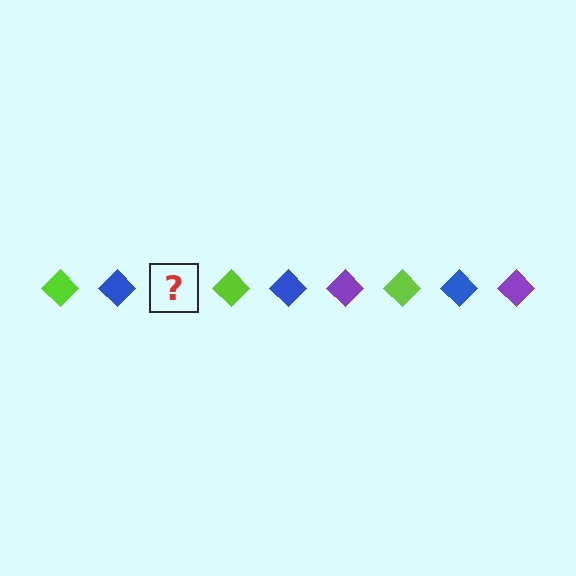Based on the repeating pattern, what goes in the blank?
The blank should be a purple diamond.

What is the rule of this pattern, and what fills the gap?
The rule is that the pattern cycles through lime, blue, purple diamonds. The gap should be filled with a purple diamond.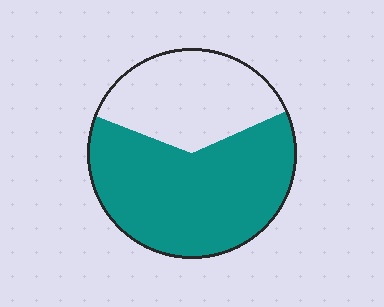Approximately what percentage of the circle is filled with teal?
Approximately 65%.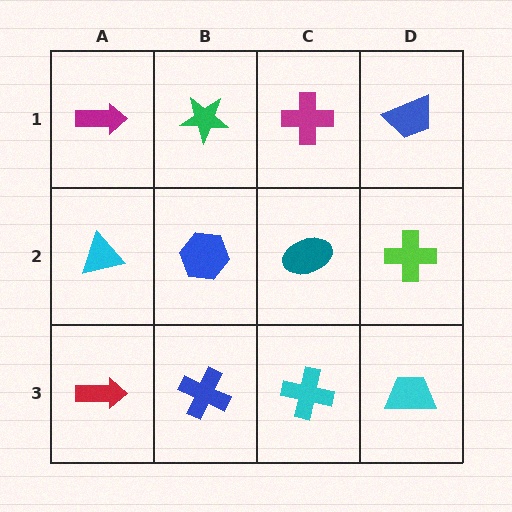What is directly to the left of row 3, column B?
A red arrow.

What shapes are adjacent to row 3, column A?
A cyan triangle (row 2, column A), a blue cross (row 3, column B).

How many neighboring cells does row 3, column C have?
3.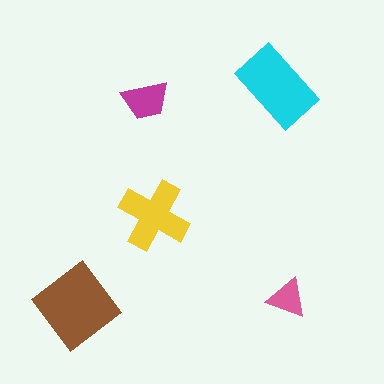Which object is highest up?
The cyan rectangle is topmost.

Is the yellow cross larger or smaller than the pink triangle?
Larger.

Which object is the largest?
The brown diamond.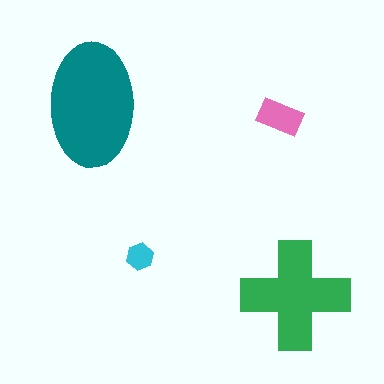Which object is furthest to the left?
The teal ellipse is leftmost.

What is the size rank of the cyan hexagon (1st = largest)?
4th.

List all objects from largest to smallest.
The teal ellipse, the green cross, the pink rectangle, the cyan hexagon.